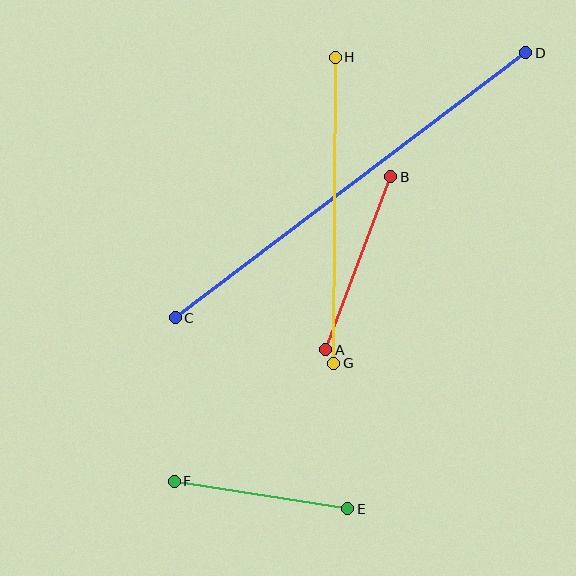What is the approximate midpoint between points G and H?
The midpoint is at approximately (335, 210) pixels.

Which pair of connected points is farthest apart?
Points C and D are farthest apart.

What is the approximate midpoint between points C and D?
The midpoint is at approximately (351, 185) pixels.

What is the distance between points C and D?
The distance is approximately 439 pixels.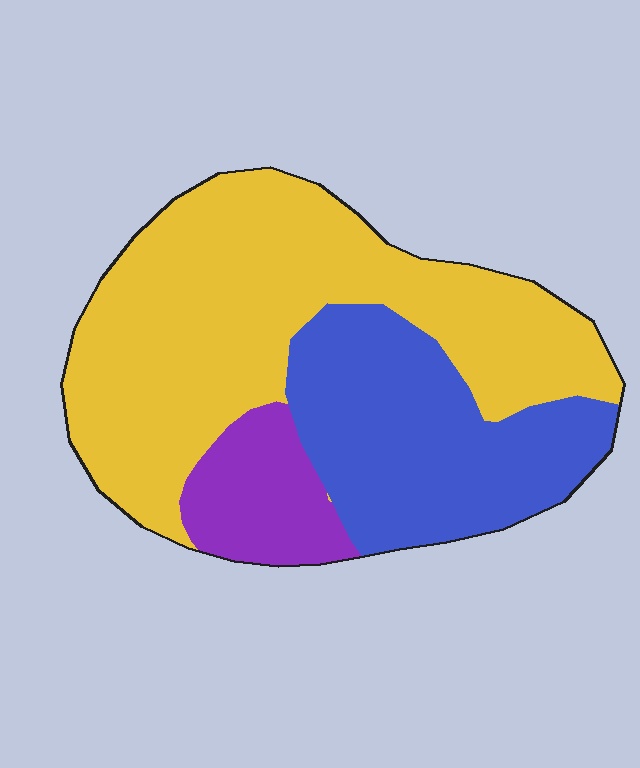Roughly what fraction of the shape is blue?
Blue takes up about one third (1/3) of the shape.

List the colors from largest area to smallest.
From largest to smallest: yellow, blue, purple.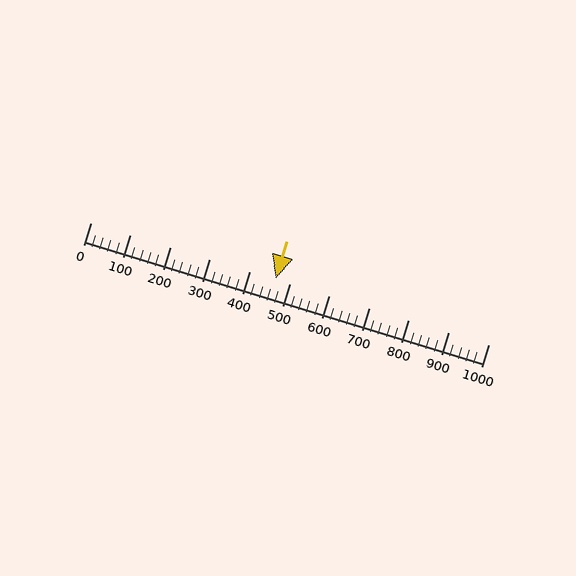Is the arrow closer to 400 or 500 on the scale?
The arrow is closer to 500.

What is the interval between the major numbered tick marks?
The major tick marks are spaced 100 units apart.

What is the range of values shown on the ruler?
The ruler shows values from 0 to 1000.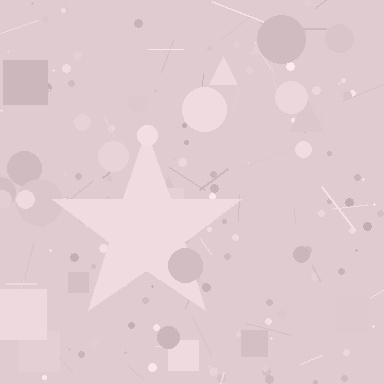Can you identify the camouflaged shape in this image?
The camouflaged shape is a star.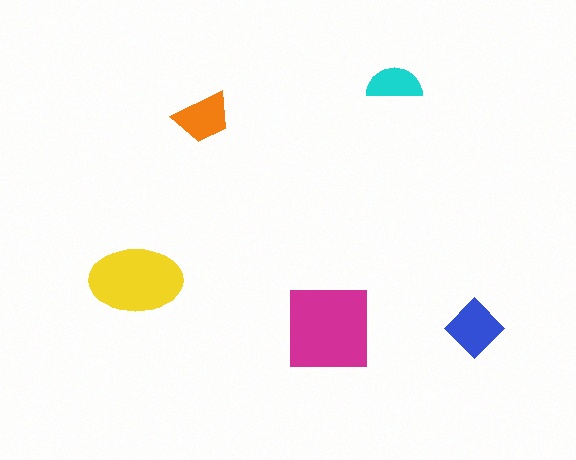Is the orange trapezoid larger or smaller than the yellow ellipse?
Smaller.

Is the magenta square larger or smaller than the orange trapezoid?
Larger.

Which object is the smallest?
The cyan semicircle.